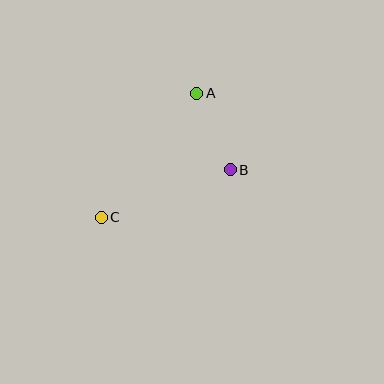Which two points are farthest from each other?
Points A and C are farthest from each other.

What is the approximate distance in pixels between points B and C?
The distance between B and C is approximately 138 pixels.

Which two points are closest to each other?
Points A and B are closest to each other.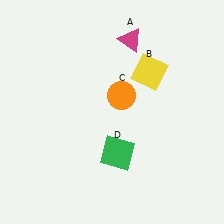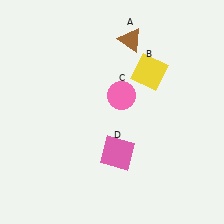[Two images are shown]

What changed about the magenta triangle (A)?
In Image 1, A is magenta. In Image 2, it changed to brown.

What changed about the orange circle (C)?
In Image 1, C is orange. In Image 2, it changed to pink.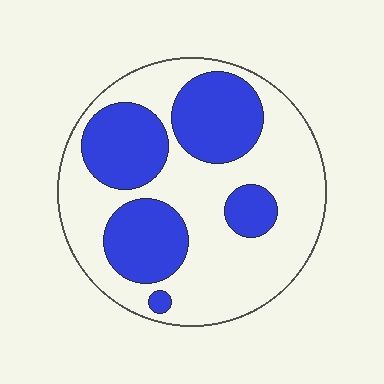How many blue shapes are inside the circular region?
5.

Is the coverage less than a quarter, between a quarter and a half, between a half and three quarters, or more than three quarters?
Between a quarter and a half.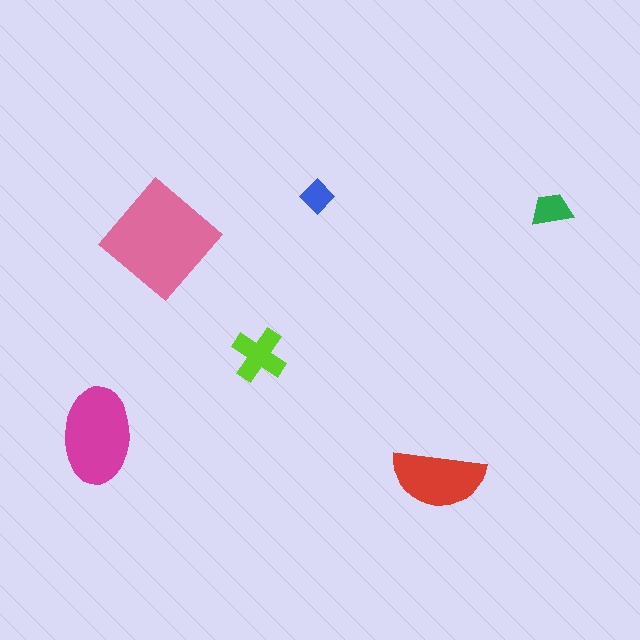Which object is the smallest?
The blue diamond.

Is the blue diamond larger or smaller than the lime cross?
Smaller.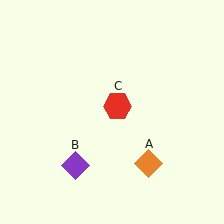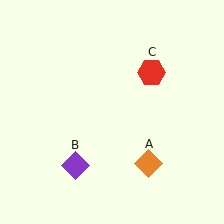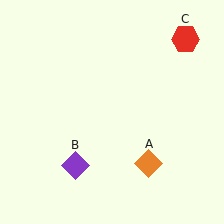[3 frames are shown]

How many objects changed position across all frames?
1 object changed position: red hexagon (object C).